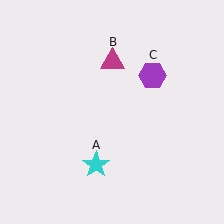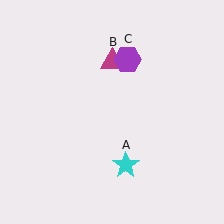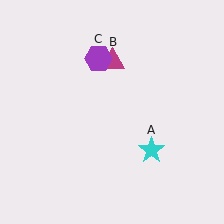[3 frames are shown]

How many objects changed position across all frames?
2 objects changed position: cyan star (object A), purple hexagon (object C).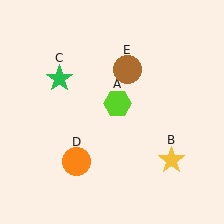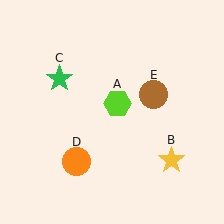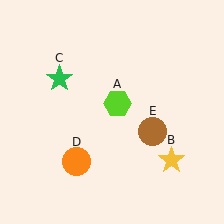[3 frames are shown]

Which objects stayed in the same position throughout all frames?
Lime hexagon (object A) and yellow star (object B) and green star (object C) and orange circle (object D) remained stationary.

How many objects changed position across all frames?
1 object changed position: brown circle (object E).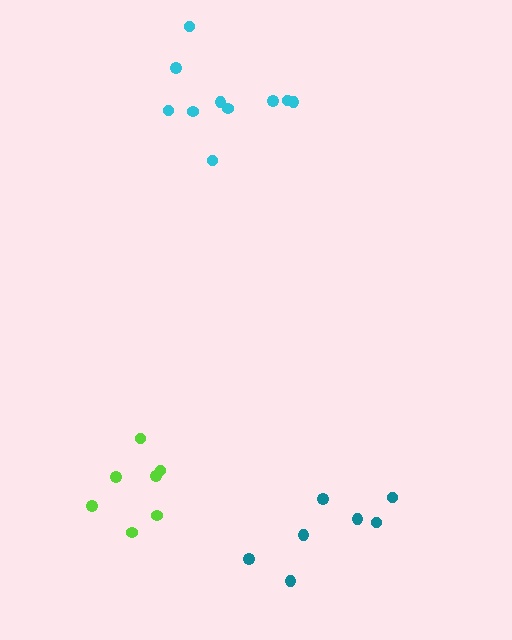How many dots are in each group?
Group 1: 7 dots, Group 2: 10 dots, Group 3: 7 dots (24 total).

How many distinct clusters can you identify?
There are 3 distinct clusters.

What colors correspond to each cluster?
The clusters are colored: lime, cyan, teal.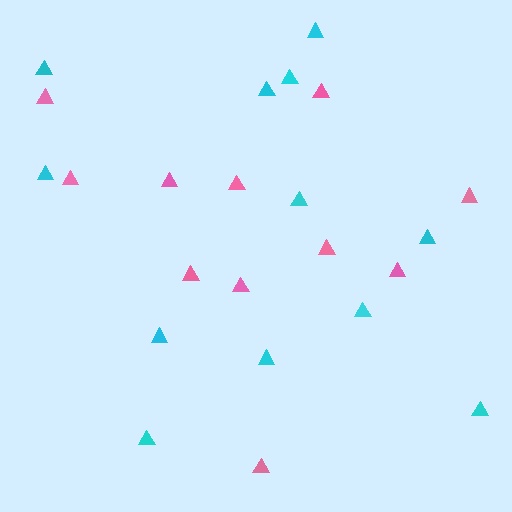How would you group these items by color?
There are 2 groups: one group of pink triangles (11) and one group of cyan triangles (12).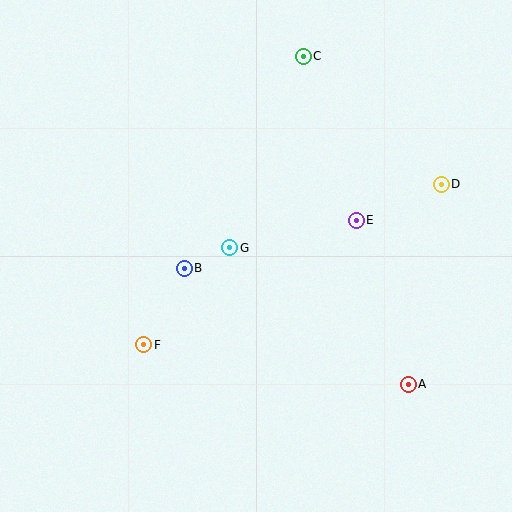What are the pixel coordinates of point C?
Point C is at (303, 56).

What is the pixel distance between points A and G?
The distance between A and G is 225 pixels.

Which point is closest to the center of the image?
Point G at (230, 248) is closest to the center.